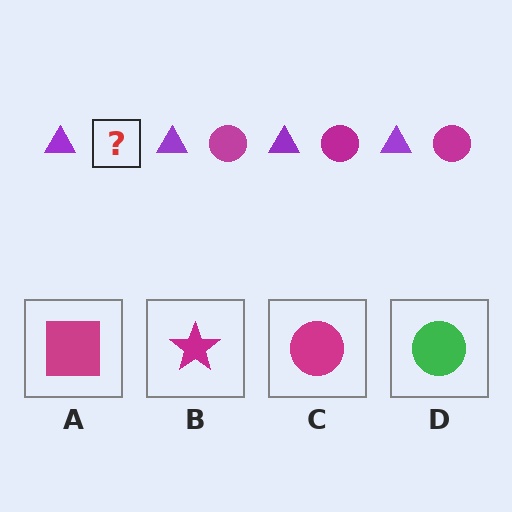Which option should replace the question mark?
Option C.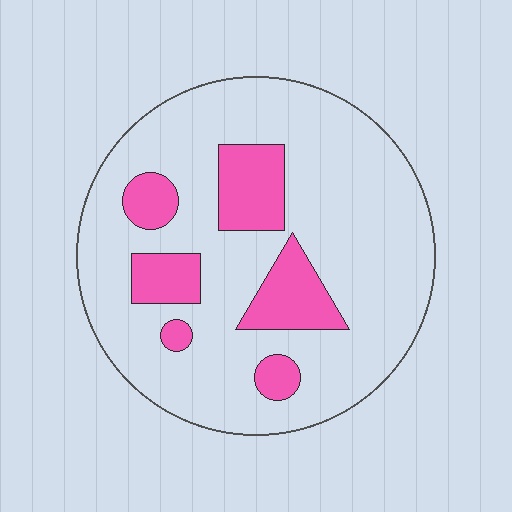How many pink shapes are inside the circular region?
6.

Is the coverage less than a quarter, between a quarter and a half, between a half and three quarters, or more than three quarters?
Less than a quarter.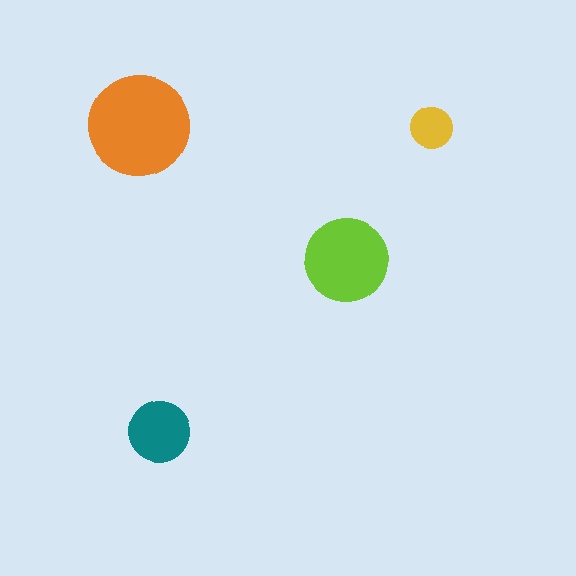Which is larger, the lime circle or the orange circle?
The orange one.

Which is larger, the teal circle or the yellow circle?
The teal one.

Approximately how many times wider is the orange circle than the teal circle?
About 1.5 times wider.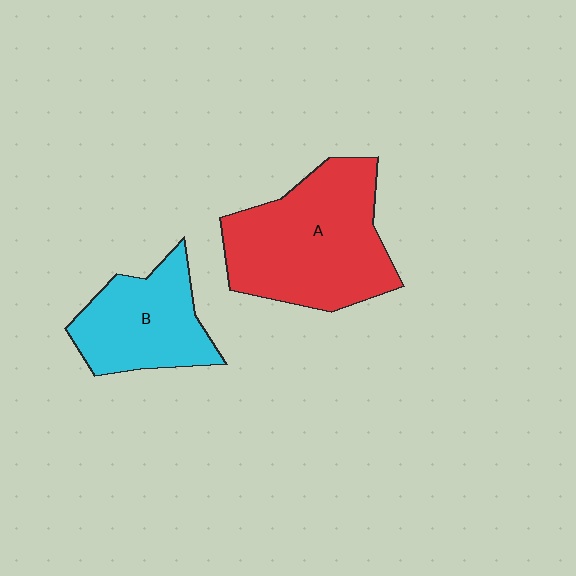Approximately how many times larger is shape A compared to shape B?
Approximately 1.6 times.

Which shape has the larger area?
Shape A (red).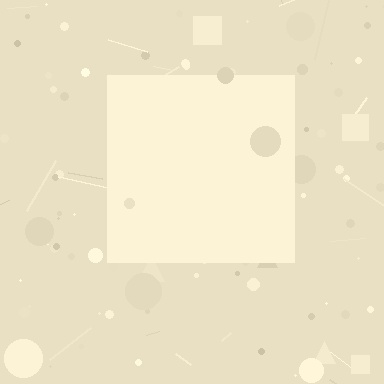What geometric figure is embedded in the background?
A square is embedded in the background.